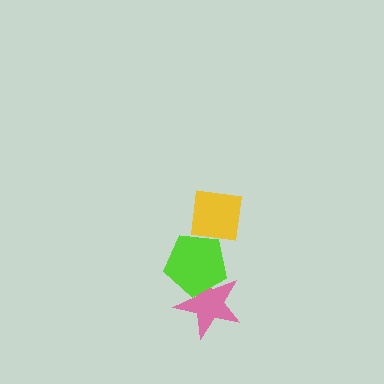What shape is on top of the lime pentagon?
The yellow square is on top of the lime pentagon.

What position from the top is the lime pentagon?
The lime pentagon is 2nd from the top.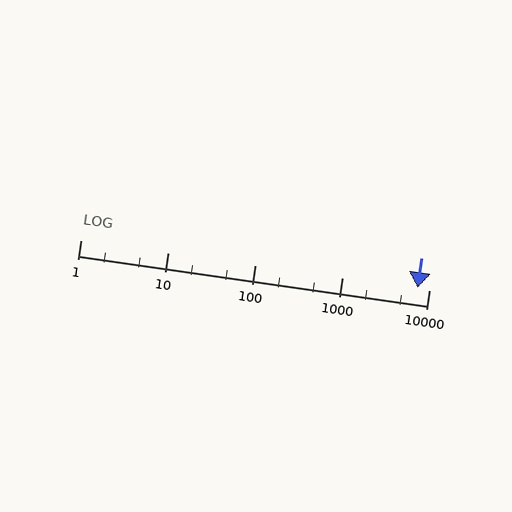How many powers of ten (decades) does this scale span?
The scale spans 4 decades, from 1 to 10000.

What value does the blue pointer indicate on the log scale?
The pointer indicates approximately 7400.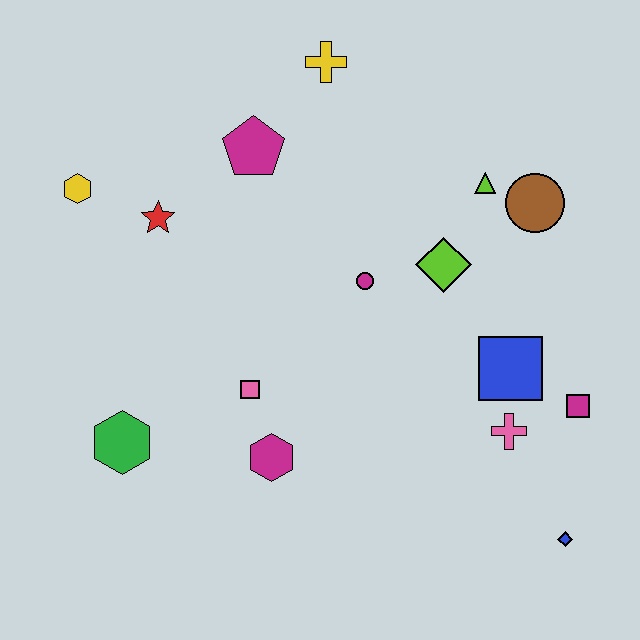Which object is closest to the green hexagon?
The pink square is closest to the green hexagon.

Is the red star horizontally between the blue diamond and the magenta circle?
No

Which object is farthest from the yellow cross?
The blue diamond is farthest from the yellow cross.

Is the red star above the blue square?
Yes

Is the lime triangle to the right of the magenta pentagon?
Yes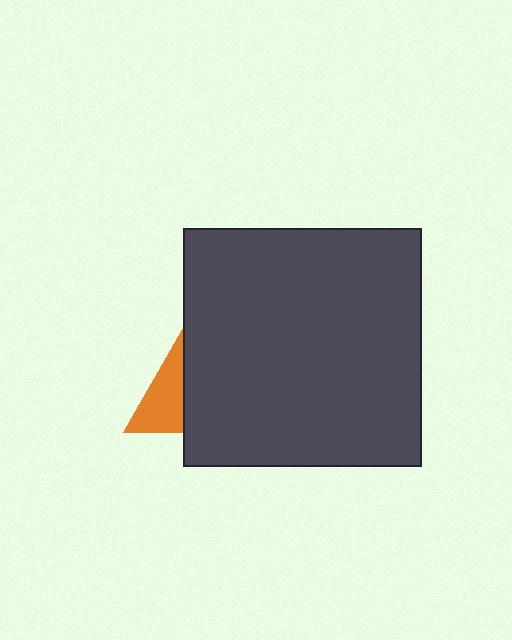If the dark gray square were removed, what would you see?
You would see the complete orange triangle.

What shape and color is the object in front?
The object in front is a dark gray square.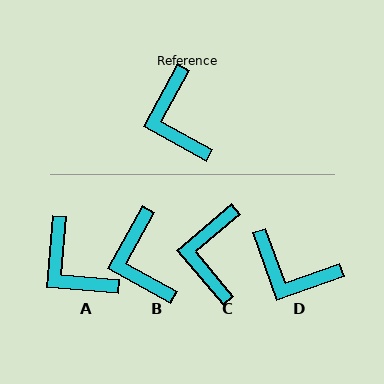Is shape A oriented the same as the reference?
No, it is off by about 24 degrees.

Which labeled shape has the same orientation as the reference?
B.